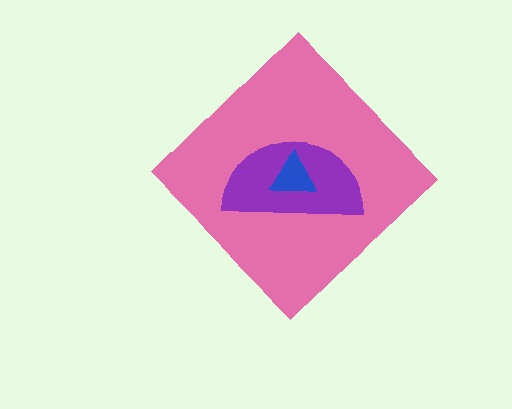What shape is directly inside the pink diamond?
The purple semicircle.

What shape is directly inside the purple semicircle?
The blue triangle.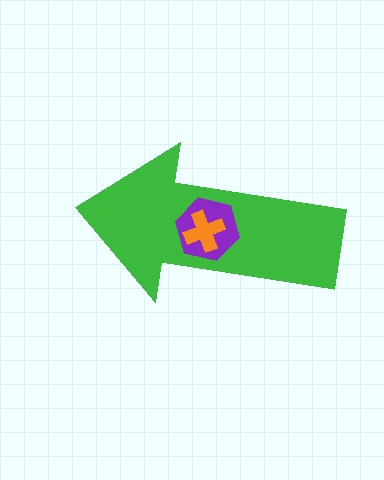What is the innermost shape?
The orange cross.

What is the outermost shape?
The green arrow.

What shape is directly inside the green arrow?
The purple hexagon.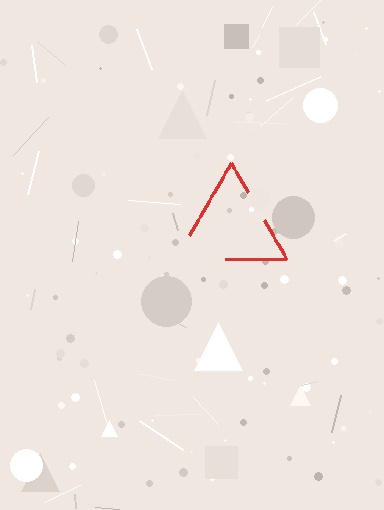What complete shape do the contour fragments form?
The contour fragments form a triangle.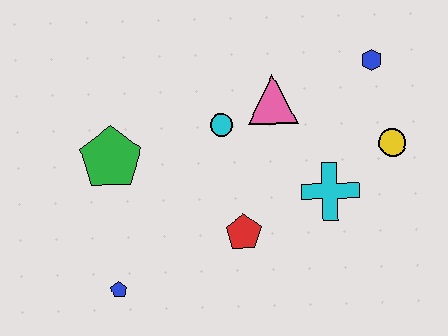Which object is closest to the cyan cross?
The yellow circle is closest to the cyan cross.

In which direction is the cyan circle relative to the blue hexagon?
The cyan circle is to the left of the blue hexagon.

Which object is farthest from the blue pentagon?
The blue hexagon is farthest from the blue pentagon.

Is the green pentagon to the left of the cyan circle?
Yes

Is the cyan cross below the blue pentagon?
No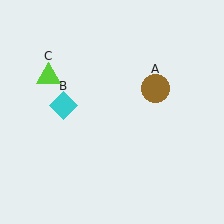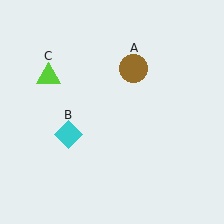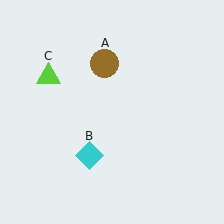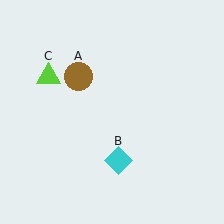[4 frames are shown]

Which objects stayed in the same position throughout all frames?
Lime triangle (object C) remained stationary.